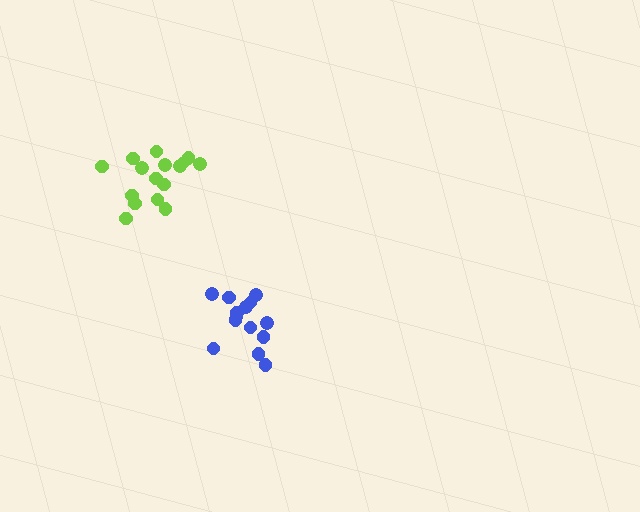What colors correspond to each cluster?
The clusters are colored: blue, lime.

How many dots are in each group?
Group 1: 14 dots, Group 2: 16 dots (30 total).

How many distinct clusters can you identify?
There are 2 distinct clusters.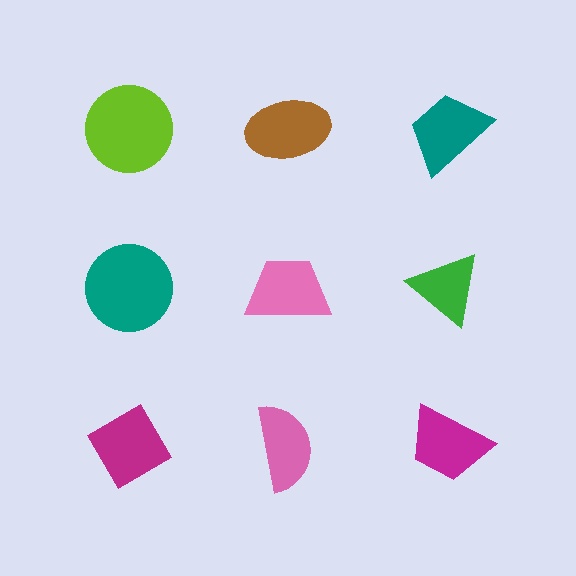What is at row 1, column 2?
A brown ellipse.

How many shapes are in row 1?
3 shapes.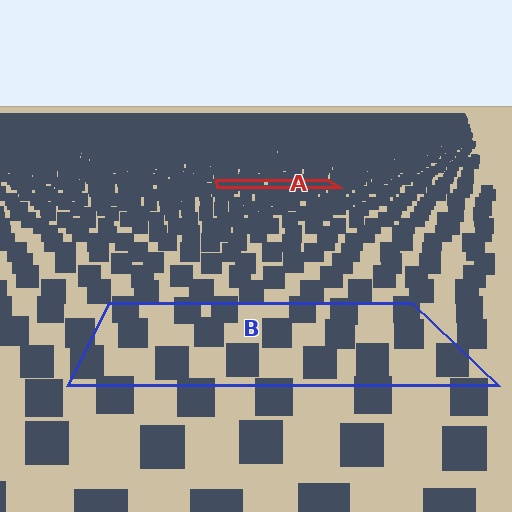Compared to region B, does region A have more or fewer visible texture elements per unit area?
Region A has more texture elements per unit area — they are packed more densely because it is farther away.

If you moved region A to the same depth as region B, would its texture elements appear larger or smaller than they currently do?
They would appear larger. At a closer depth, the same texture elements are projected at a bigger on-screen size.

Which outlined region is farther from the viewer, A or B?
Region A is farther from the viewer — the texture elements inside it appear smaller and more densely packed.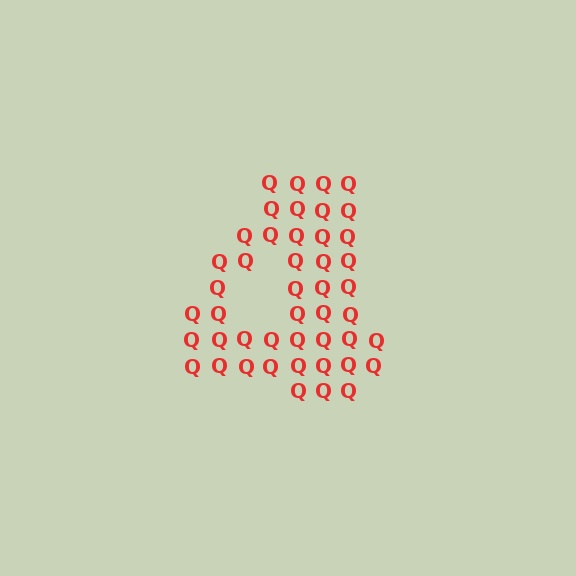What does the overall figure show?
The overall figure shows the digit 4.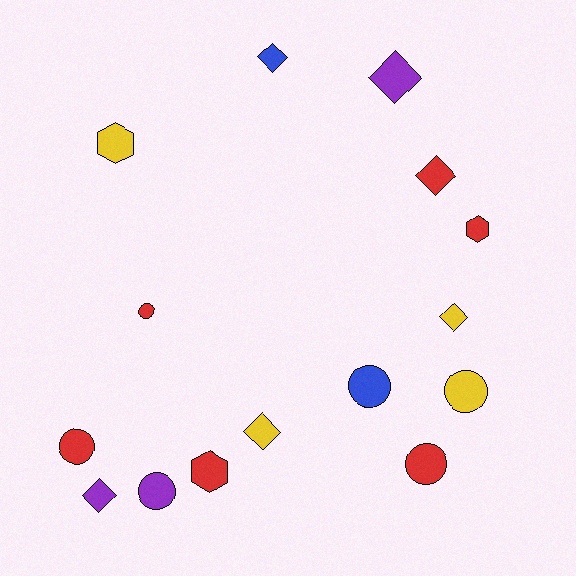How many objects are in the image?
There are 15 objects.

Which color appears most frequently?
Red, with 6 objects.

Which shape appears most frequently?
Circle, with 6 objects.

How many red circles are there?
There are 3 red circles.